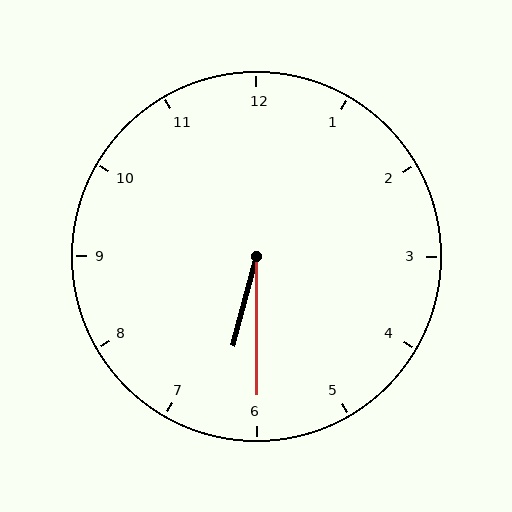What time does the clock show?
6:30.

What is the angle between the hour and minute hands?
Approximately 15 degrees.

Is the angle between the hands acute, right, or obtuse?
It is acute.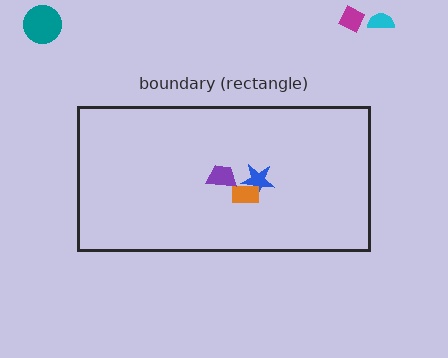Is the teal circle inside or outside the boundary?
Outside.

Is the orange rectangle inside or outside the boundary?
Inside.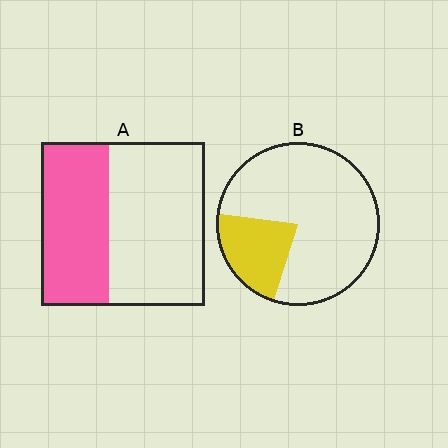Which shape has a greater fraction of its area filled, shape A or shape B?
Shape A.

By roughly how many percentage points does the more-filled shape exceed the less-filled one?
By roughly 20 percentage points (A over B).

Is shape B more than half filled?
No.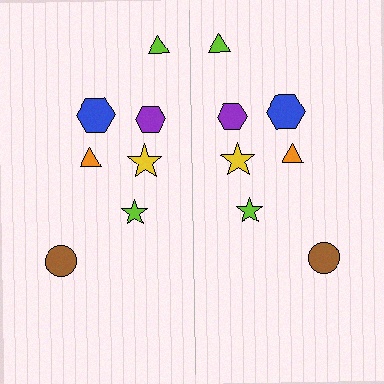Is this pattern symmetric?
Yes, this pattern has bilateral (reflection) symmetry.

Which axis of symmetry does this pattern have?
The pattern has a vertical axis of symmetry running through the center of the image.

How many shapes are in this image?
There are 14 shapes in this image.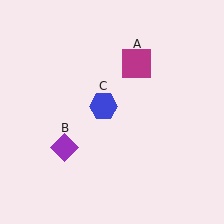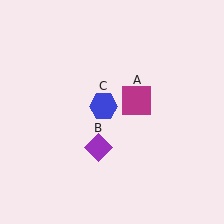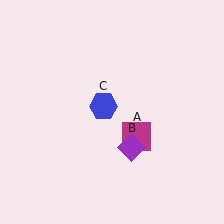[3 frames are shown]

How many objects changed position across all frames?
2 objects changed position: magenta square (object A), purple diamond (object B).